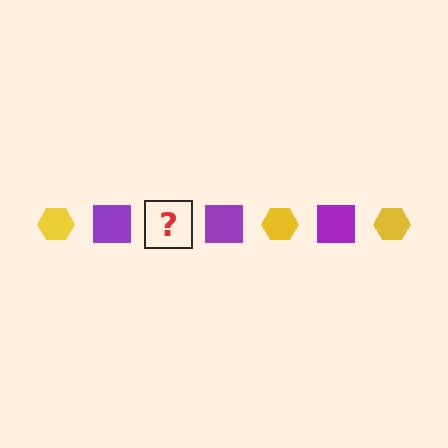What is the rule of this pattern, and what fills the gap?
The rule is that the pattern alternates between yellow hexagon and purple square. The gap should be filled with a yellow hexagon.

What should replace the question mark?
The question mark should be replaced with a yellow hexagon.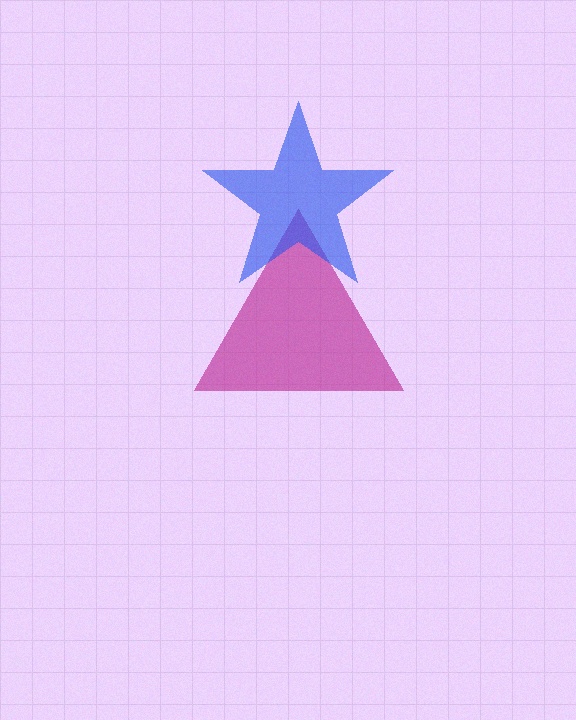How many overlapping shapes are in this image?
There are 2 overlapping shapes in the image.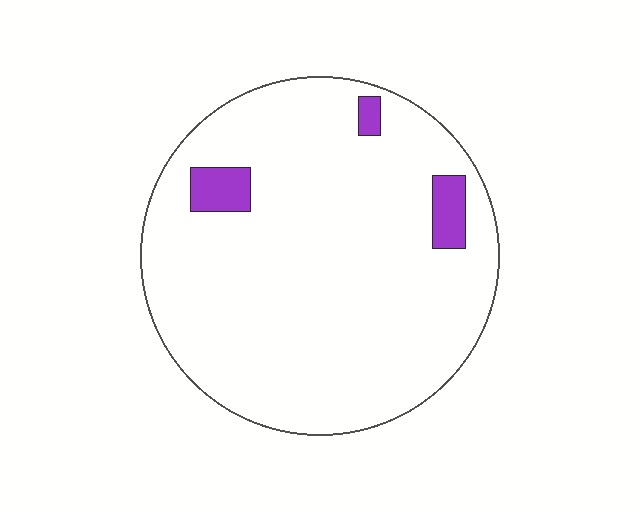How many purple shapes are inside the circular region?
3.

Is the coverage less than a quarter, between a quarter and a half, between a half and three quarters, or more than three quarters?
Less than a quarter.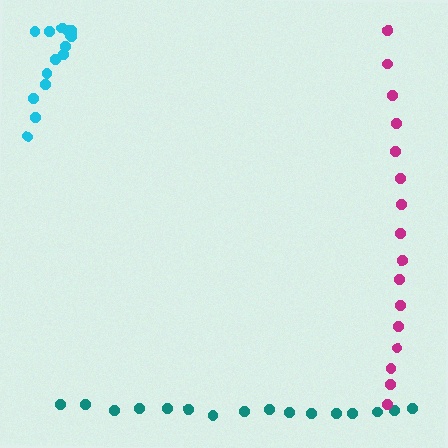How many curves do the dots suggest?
There are 3 distinct paths.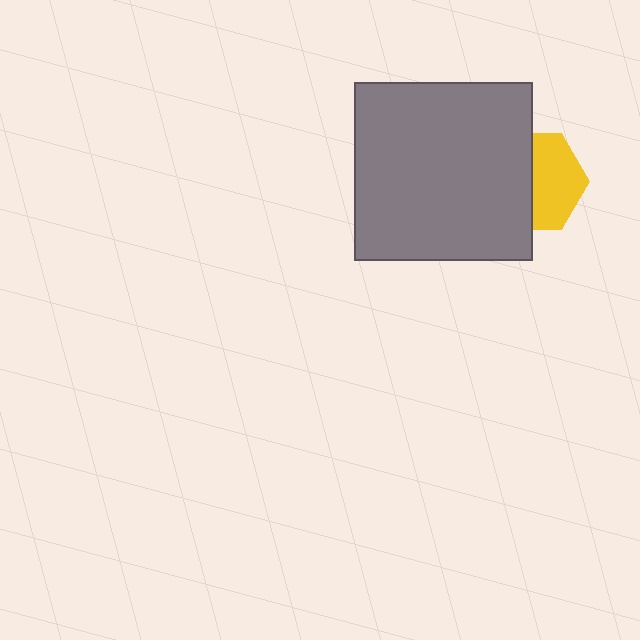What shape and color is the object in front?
The object in front is a gray square.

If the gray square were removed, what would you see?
You would see the complete yellow hexagon.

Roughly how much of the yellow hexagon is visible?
About half of it is visible (roughly 50%).